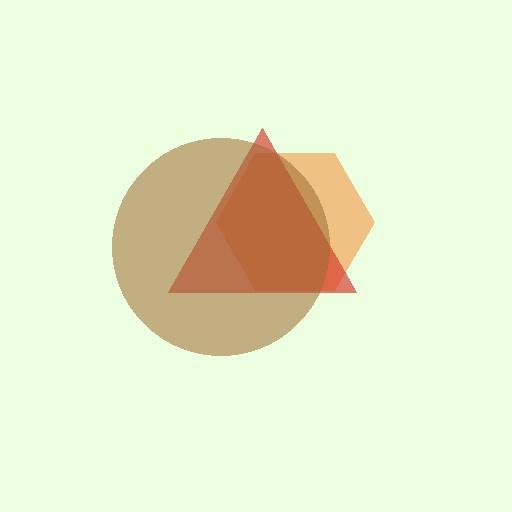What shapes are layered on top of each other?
The layered shapes are: an orange hexagon, a red triangle, a brown circle.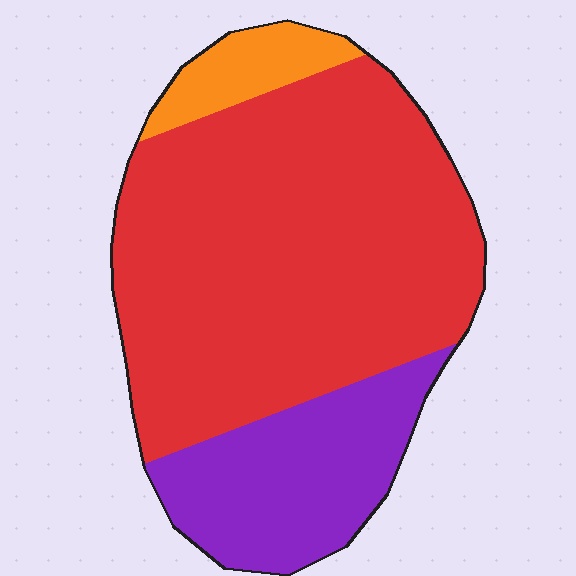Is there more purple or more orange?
Purple.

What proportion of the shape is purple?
Purple covers about 25% of the shape.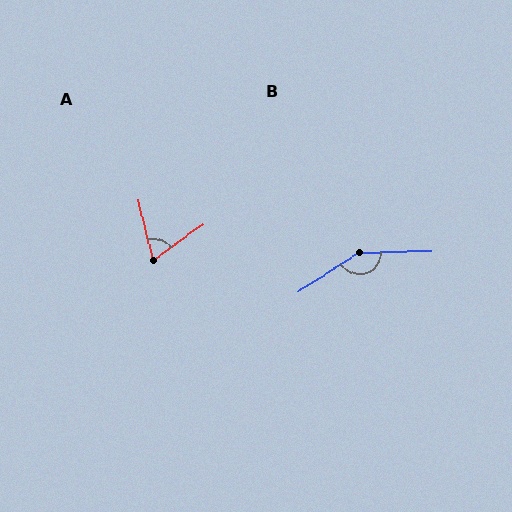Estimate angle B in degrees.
Approximately 149 degrees.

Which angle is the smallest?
A, at approximately 68 degrees.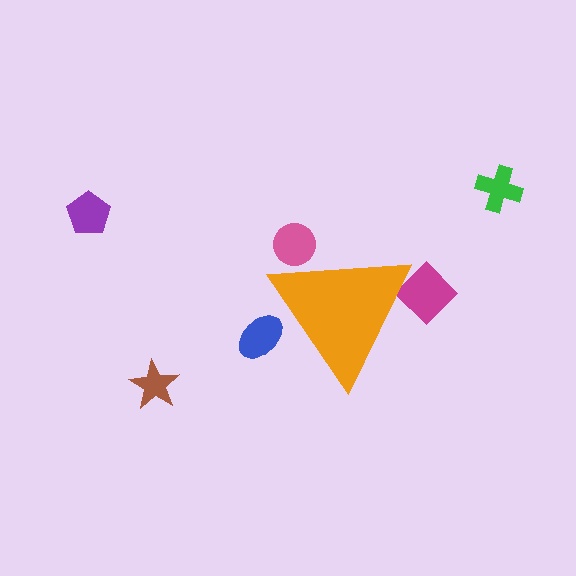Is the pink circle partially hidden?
Yes, the pink circle is partially hidden behind the orange triangle.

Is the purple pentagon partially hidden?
No, the purple pentagon is fully visible.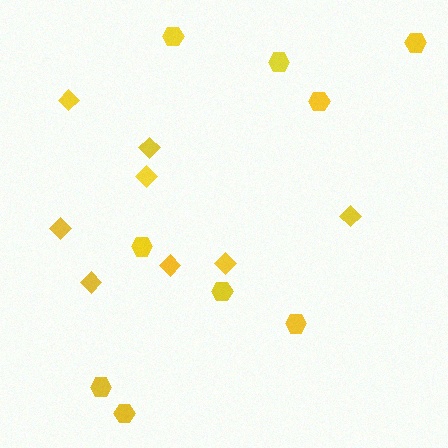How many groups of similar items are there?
There are 2 groups: one group of diamonds (8) and one group of hexagons (9).